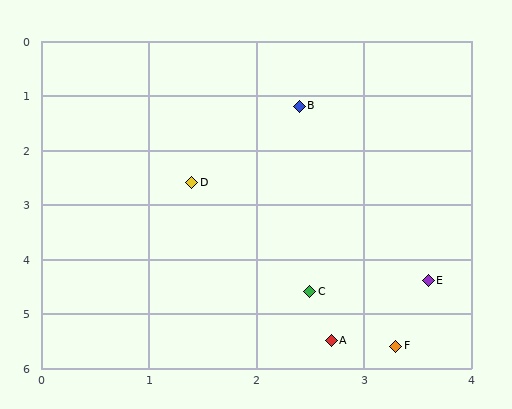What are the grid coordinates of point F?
Point F is at approximately (3.3, 5.6).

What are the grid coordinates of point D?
Point D is at approximately (1.4, 2.6).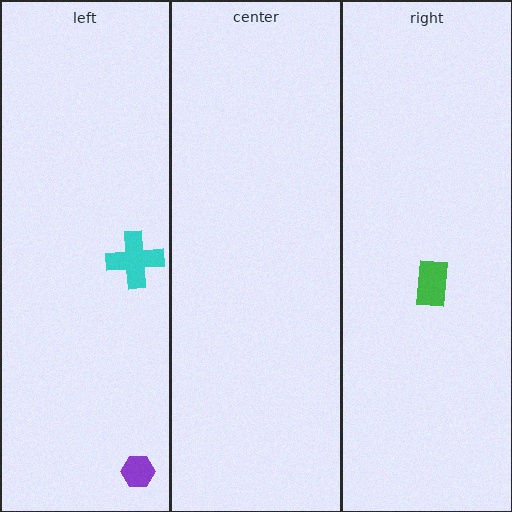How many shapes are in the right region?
1.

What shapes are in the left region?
The cyan cross, the purple hexagon.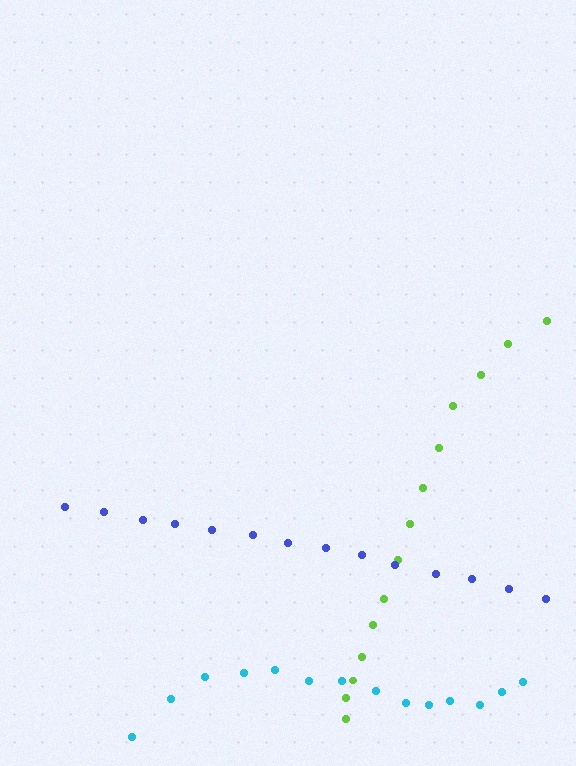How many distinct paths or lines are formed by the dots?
There are 3 distinct paths.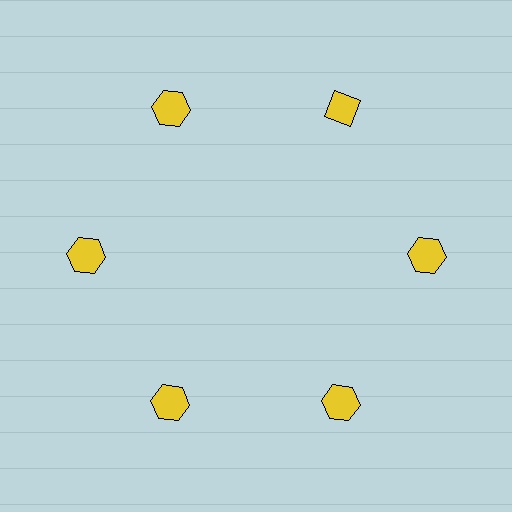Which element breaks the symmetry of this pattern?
The yellow diamond at roughly the 1 o'clock position breaks the symmetry. All other shapes are yellow hexagons.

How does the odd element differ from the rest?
It has a different shape: diamond instead of hexagon.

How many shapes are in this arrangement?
There are 6 shapes arranged in a ring pattern.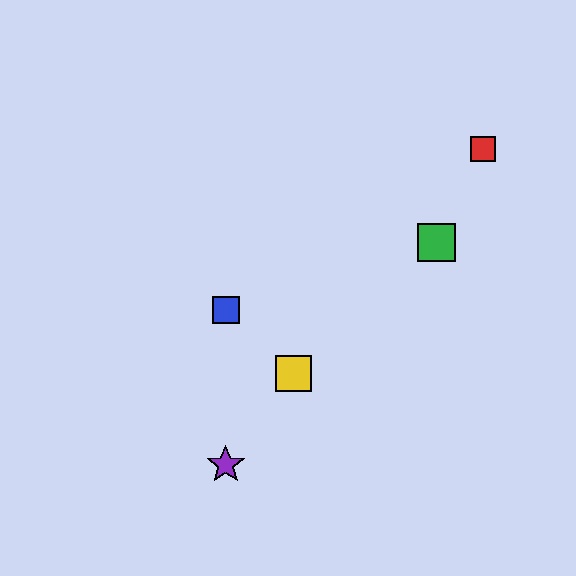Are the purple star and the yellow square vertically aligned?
No, the purple star is at x≈226 and the yellow square is at x≈294.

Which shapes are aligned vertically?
The blue square, the purple star are aligned vertically.